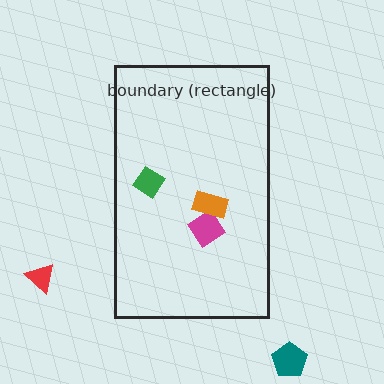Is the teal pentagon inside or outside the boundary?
Outside.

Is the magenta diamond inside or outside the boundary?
Inside.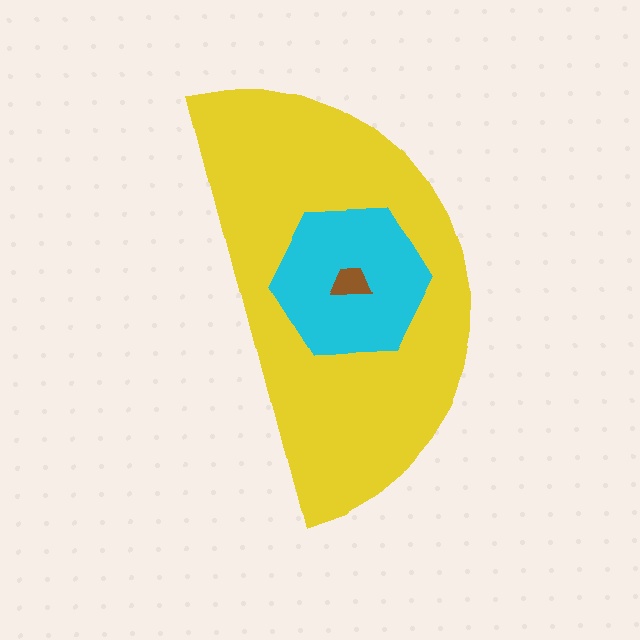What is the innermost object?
The brown trapezoid.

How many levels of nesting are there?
3.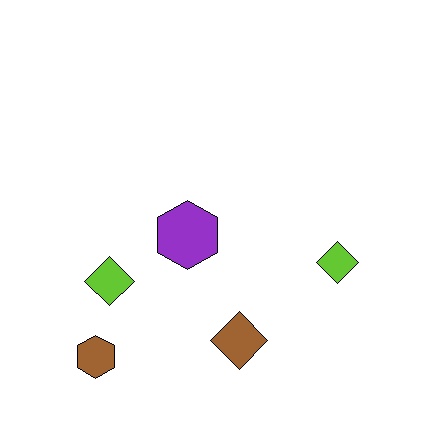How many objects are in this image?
There are 5 objects.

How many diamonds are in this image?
There are 3 diamonds.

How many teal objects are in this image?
There are no teal objects.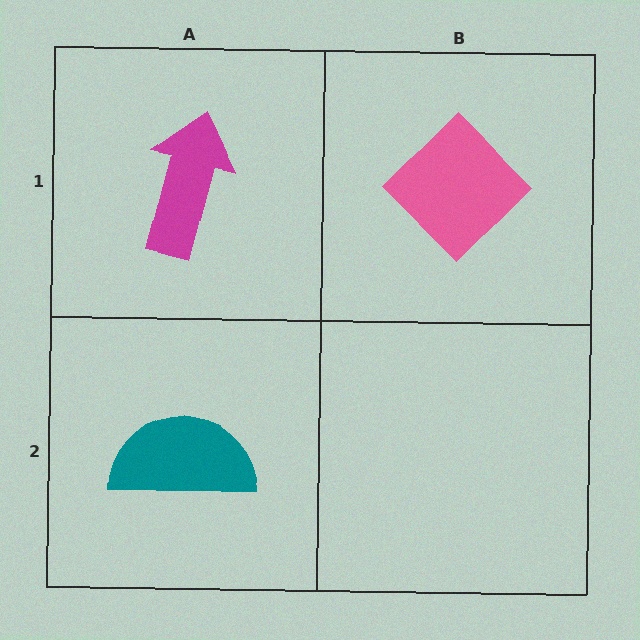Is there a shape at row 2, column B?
No, that cell is empty.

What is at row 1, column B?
A pink diamond.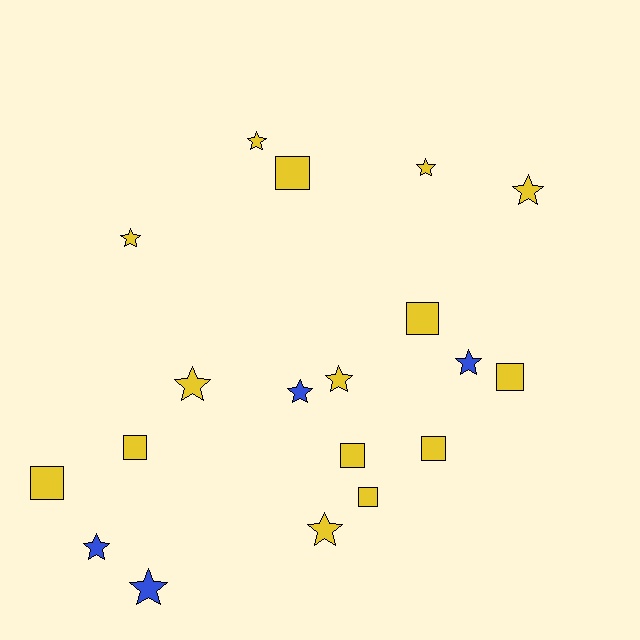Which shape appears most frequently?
Star, with 11 objects.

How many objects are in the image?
There are 19 objects.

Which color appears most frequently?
Yellow, with 15 objects.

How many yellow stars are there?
There are 7 yellow stars.